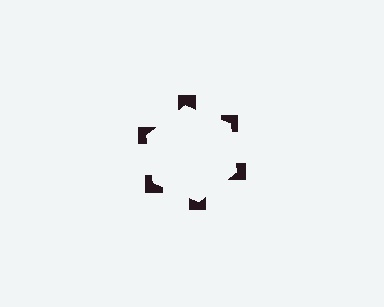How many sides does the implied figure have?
6 sides.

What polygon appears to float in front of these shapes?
An illusory hexagon — its edges are inferred from the aligned wedge cuts in the notched squares, not physically drawn.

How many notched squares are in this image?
There are 6 — one at each vertex of the illusory hexagon.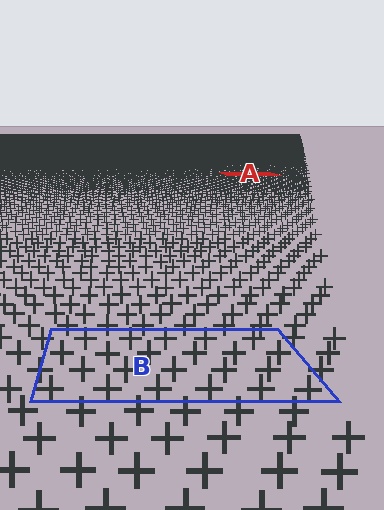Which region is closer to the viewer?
Region B is closer. The texture elements there are larger and more spread out.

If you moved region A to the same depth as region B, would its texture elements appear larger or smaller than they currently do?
They would appear larger. At a closer depth, the same texture elements are projected at a bigger on-screen size.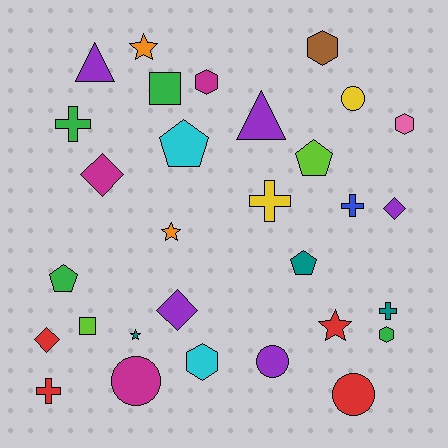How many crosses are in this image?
There are 5 crosses.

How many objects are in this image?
There are 30 objects.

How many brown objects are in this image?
There is 1 brown object.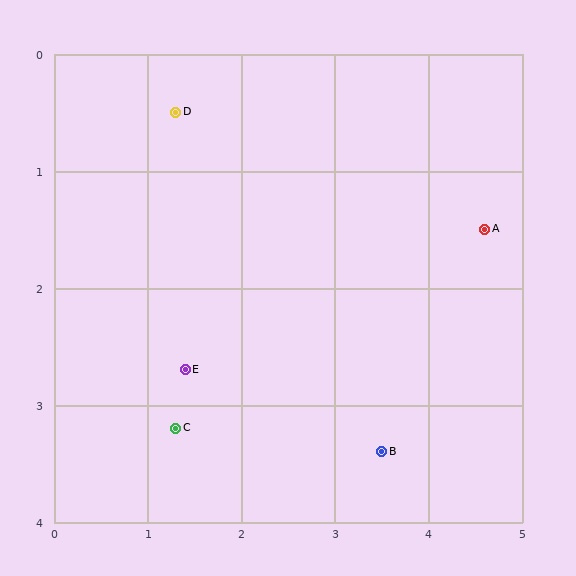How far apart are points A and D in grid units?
Points A and D are about 3.4 grid units apart.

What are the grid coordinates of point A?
Point A is at approximately (4.6, 1.5).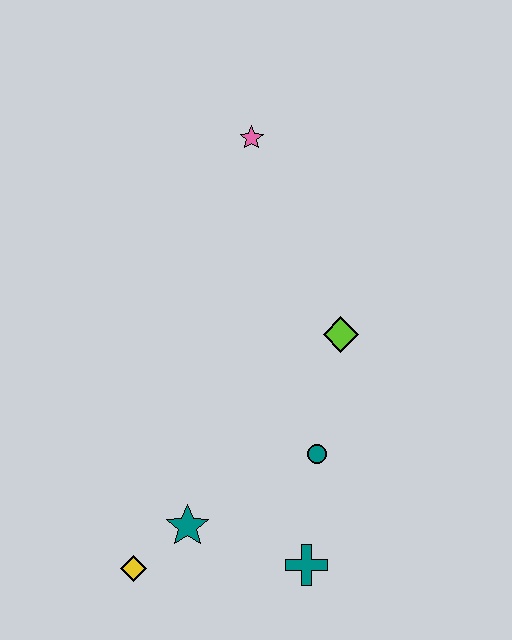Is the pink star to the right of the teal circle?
No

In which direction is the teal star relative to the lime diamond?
The teal star is below the lime diamond.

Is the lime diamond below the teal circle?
No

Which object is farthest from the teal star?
The pink star is farthest from the teal star.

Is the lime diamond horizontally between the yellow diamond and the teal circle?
No